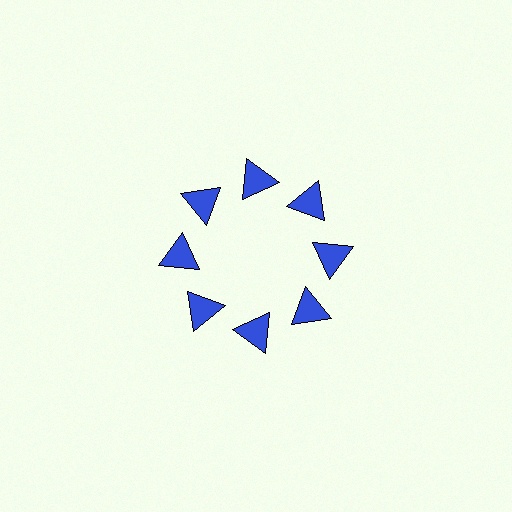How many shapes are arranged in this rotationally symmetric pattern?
There are 8 shapes, arranged in 8 groups of 1.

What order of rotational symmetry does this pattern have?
This pattern has 8-fold rotational symmetry.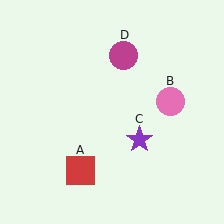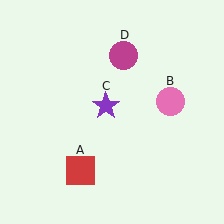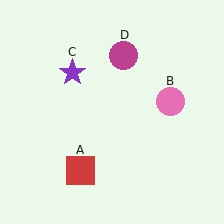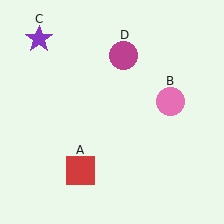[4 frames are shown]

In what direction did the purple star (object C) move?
The purple star (object C) moved up and to the left.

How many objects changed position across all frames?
1 object changed position: purple star (object C).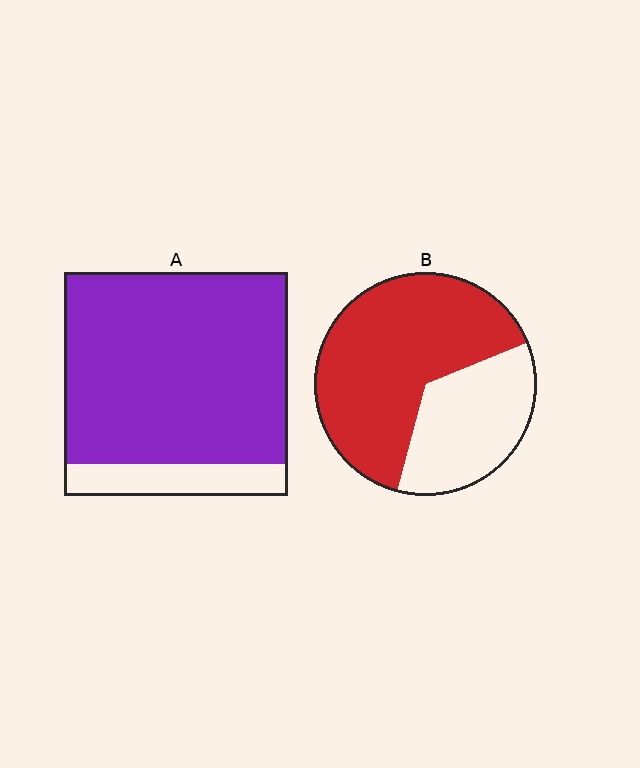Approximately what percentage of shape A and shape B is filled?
A is approximately 85% and B is approximately 65%.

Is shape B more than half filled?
Yes.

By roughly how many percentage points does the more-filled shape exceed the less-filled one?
By roughly 20 percentage points (A over B).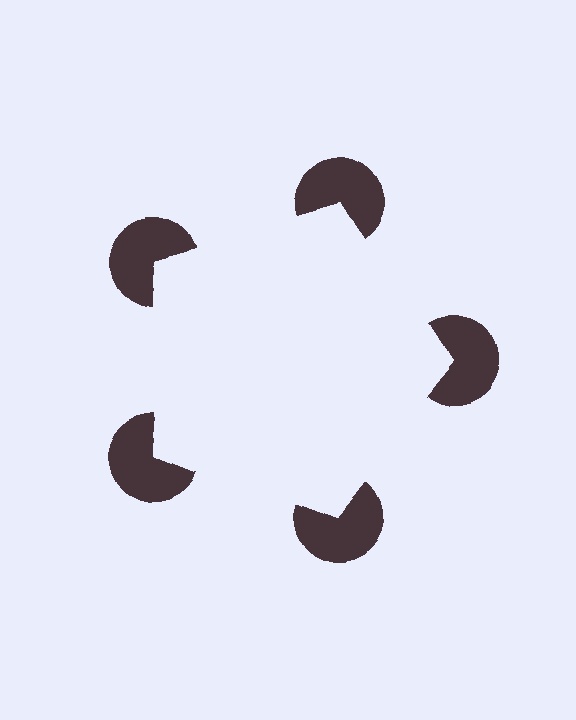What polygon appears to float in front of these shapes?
An illusory pentagon — its edges are inferred from the aligned wedge cuts in the pac-man discs, not physically drawn.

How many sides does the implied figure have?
5 sides.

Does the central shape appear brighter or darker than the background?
It typically appears slightly brighter than the background, even though no actual brightness change is drawn.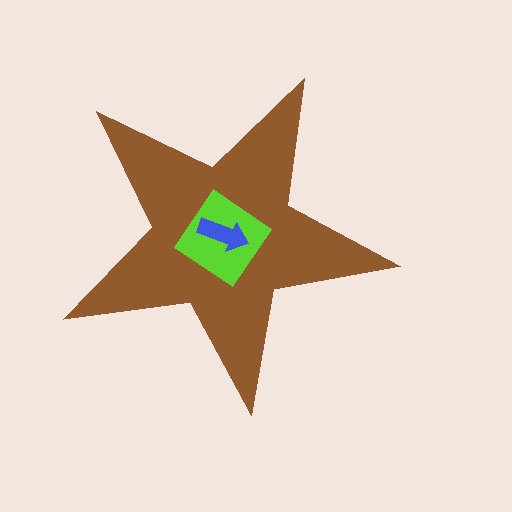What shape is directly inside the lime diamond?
The blue arrow.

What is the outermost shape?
The brown star.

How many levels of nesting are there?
3.